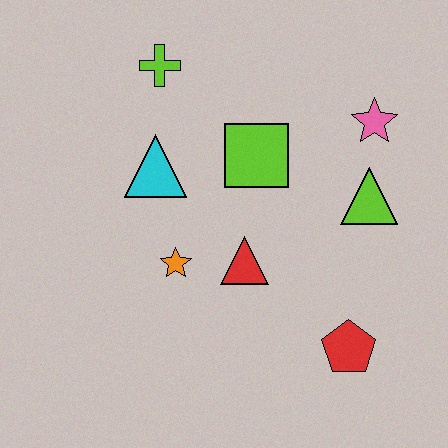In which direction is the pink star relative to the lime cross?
The pink star is to the right of the lime cross.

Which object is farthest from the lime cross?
The red pentagon is farthest from the lime cross.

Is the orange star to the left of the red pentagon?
Yes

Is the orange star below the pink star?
Yes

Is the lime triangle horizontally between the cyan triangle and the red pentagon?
No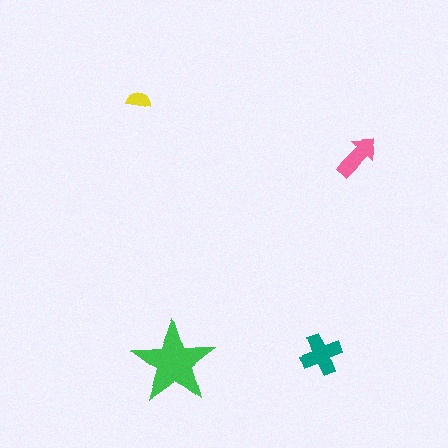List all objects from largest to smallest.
The green star, the teal cross, the pink arrow, the yellow semicircle.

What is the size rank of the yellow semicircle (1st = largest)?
4th.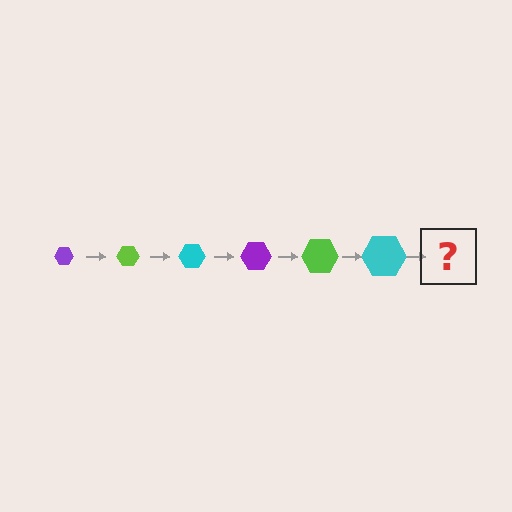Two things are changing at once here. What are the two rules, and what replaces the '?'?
The two rules are that the hexagon grows larger each step and the color cycles through purple, lime, and cyan. The '?' should be a purple hexagon, larger than the previous one.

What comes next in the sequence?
The next element should be a purple hexagon, larger than the previous one.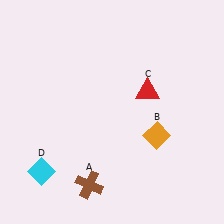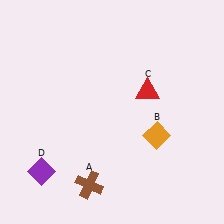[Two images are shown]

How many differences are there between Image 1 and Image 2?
There is 1 difference between the two images.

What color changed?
The diamond (D) changed from cyan in Image 1 to purple in Image 2.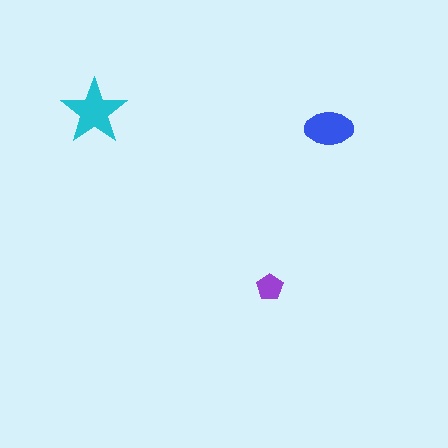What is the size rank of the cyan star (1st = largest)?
1st.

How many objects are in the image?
There are 3 objects in the image.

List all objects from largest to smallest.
The cyan star, the blue ellipse, the purple pentagon.